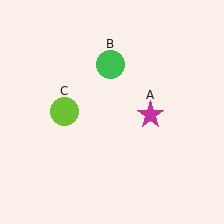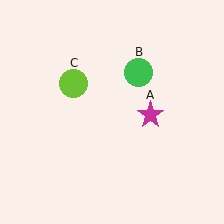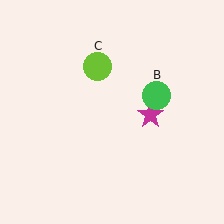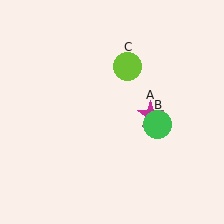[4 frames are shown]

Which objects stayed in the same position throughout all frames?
Magenta star (object A) remained stationary.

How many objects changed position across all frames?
2 objects changed position: green circle (object B), lime circle (object C).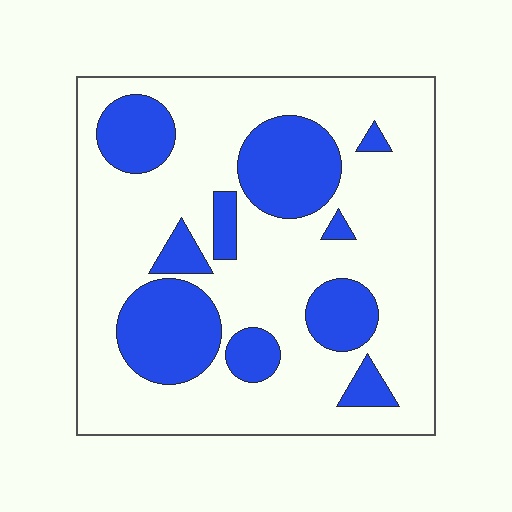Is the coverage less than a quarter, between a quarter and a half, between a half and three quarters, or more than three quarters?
Between a quarter and a half.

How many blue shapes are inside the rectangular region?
10.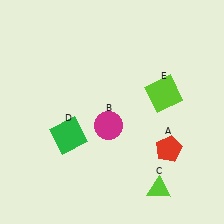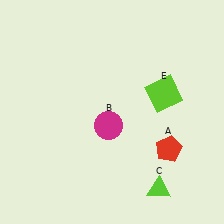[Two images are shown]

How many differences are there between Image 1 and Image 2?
There is 1 difference between the two images.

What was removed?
The green square (D) was removed in Image 2.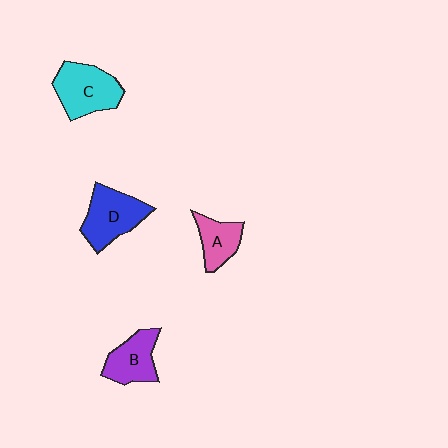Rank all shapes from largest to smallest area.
From largest to smallest: C (cyan), D (blue), B (purple), A (pink).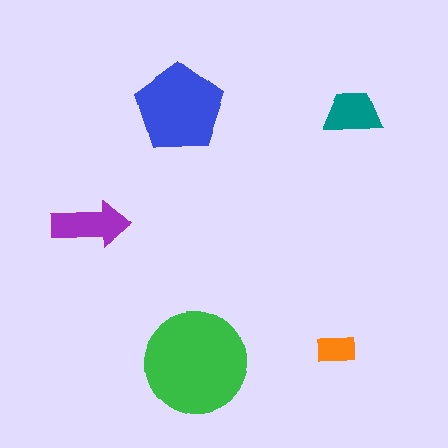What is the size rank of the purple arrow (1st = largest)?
3rd.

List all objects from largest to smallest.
The green circle, the blue pentagon, the purple arrow, the teal trapezoid, the orange rectangle.